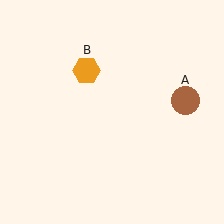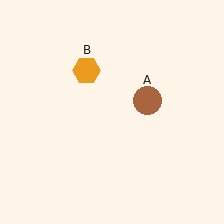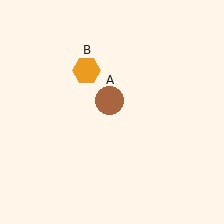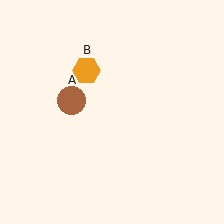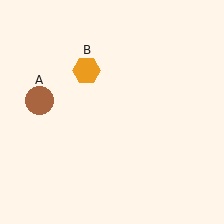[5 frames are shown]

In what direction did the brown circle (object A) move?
The brown circle (object A) moved left.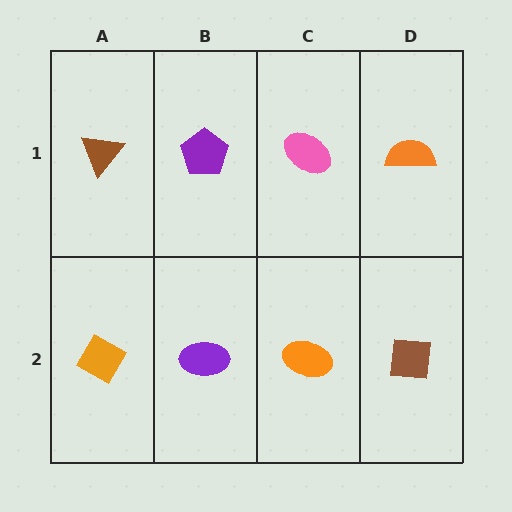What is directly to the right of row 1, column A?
A purple pentagon.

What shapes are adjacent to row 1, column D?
A brown square (row 2, column D), a pink ellipse (row 1, column C).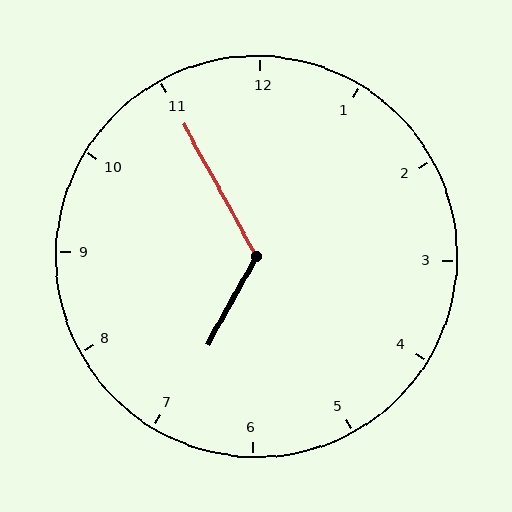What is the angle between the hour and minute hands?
Approximately 122 degrees.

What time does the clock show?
6:55.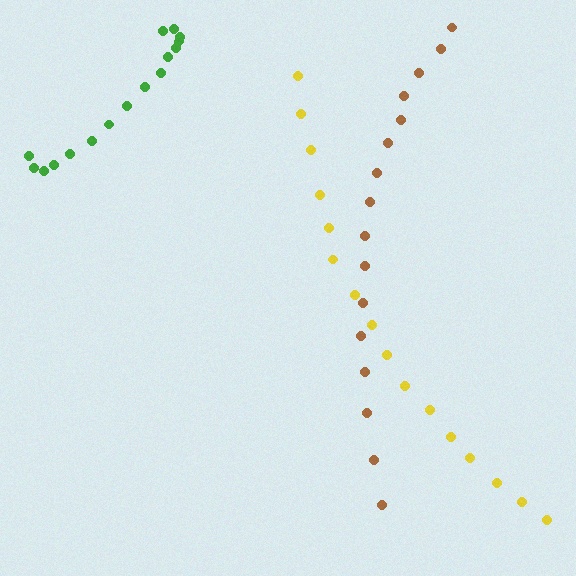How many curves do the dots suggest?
There are 3 distinct paths.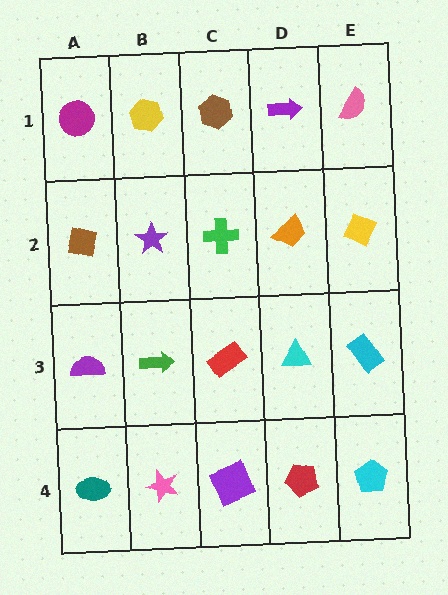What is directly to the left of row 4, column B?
A teal ellipse.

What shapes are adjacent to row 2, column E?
A pink semicircle (row 1, column E), a cyan rectangle (row 3, column E), an orange trapezoid (row 2, column D).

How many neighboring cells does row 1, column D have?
3.